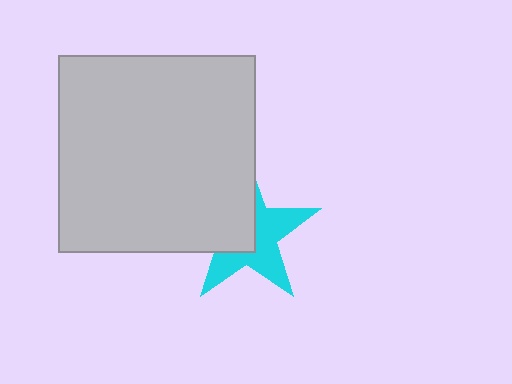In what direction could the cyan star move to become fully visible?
The cyan star could move toward the lower-right. That would shift it out from behind the light gray square entirely.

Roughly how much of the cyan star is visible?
About half of it is visible (roughly 53%).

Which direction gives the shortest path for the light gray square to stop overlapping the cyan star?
Moving toward the upper-left gives the shortest separation.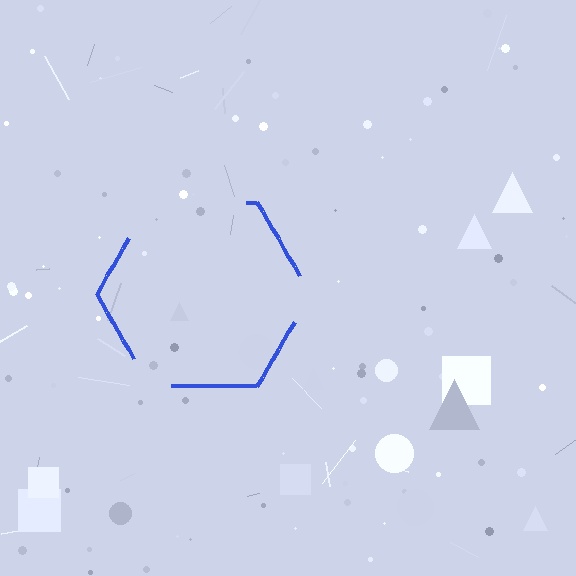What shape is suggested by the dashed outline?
The dashed outline suggests a hexagon.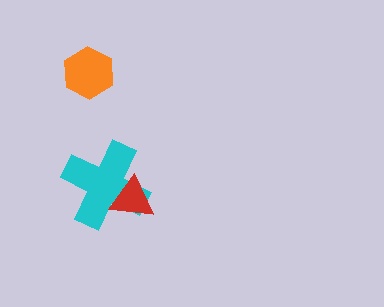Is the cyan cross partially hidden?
Yes, it is partially covered by another shape.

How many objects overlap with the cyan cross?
1 object overlaps with the cyan cross.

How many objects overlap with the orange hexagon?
0 objects overlap with the orange hexagon.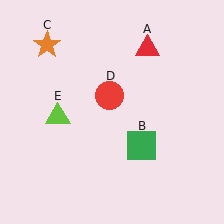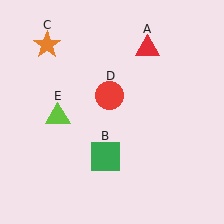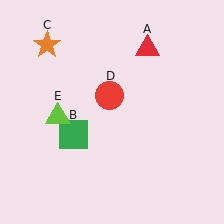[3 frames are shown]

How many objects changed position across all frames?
1 object changed position: green square (object B).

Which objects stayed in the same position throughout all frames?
Red triangle (object A) and orange star (object C) and red circle (object D) and lime triangle (object E) remained stationary.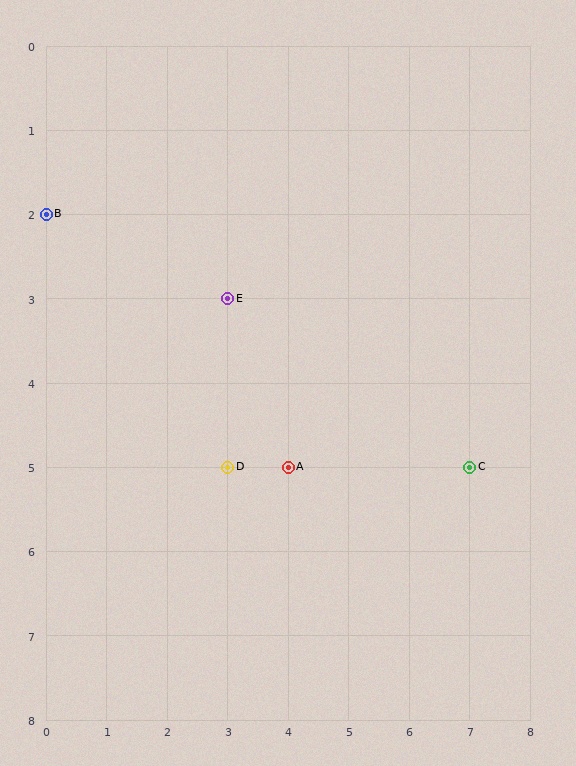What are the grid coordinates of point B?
Point B is at grid coordinates (0, 2).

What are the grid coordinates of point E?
Point E is at grid coordinates (3, 3).